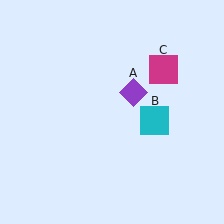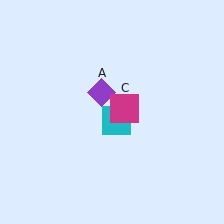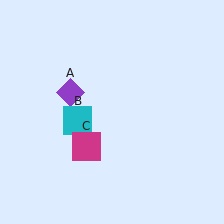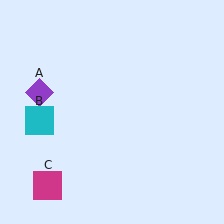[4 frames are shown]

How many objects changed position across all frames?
3 objects changed position: purple diamond (object A), cyan square (object B), magenta square (object C).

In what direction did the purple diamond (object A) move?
The purple diamond (object A) moved left.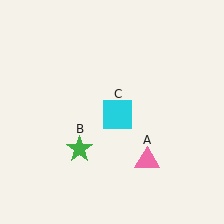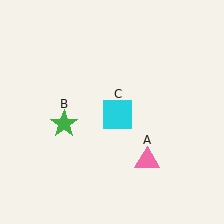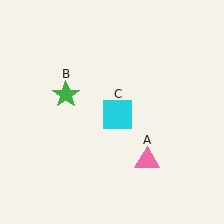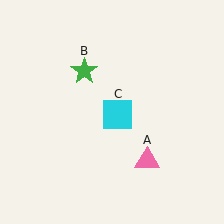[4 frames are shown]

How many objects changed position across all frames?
1 object changed position: green star (object B).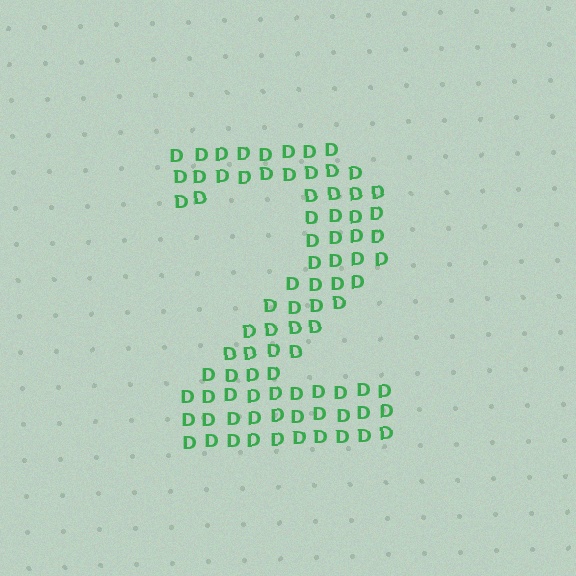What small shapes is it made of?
It is made of small letter D's.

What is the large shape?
The large shape is the digit 2.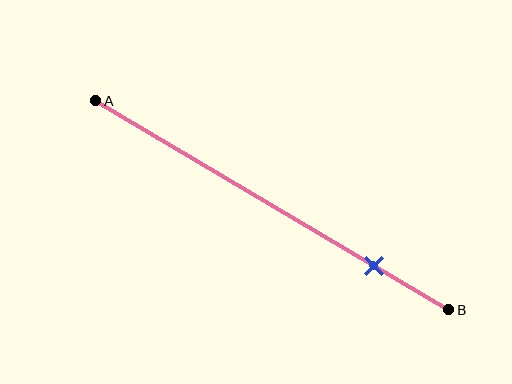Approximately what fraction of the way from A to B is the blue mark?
The blue mark is approximately 80% of the way from A to B.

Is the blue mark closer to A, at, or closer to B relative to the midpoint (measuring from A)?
The blue mark is closer to point B than the midpoint of segment AB.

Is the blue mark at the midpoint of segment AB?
No, the mark is at about 80% from A, not at the 50% midpoint.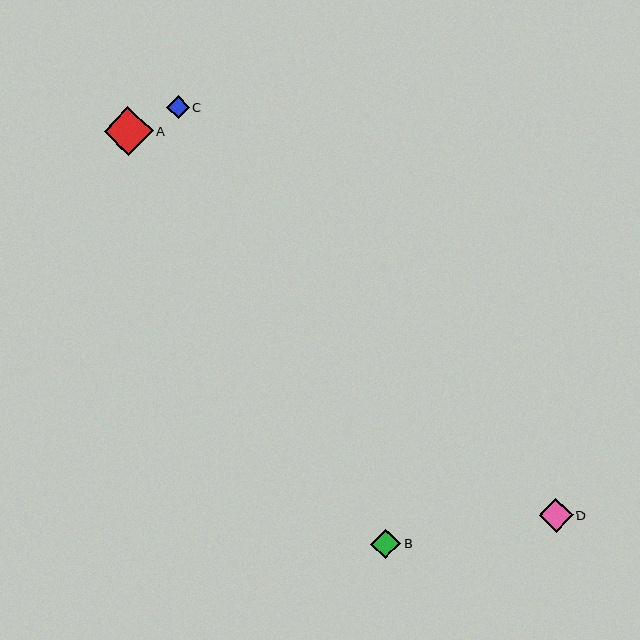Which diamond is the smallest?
Diamond C is the smallest with a size of approximately 23 pixels.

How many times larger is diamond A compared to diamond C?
Diamond A is approximately 2.2 times the size of diamond C.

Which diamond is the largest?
Diamond A is the largest with a size of approximately 49 pixels.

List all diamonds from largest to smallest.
From largest to smallest: A, D, B, C.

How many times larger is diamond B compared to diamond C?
Diamond B is approximately 1.3 times the size of diamond C.